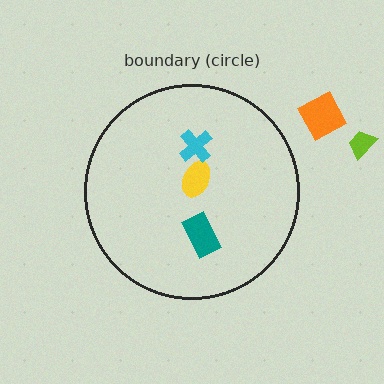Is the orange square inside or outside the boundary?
Outside.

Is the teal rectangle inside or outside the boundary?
Inside.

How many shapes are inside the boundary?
3 inside, 2 outside.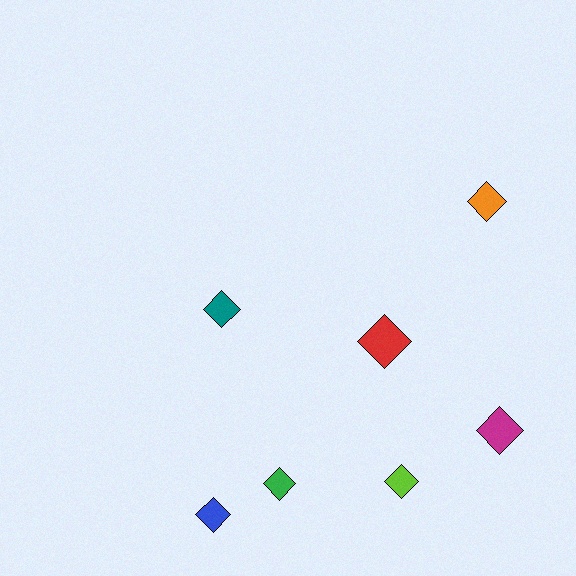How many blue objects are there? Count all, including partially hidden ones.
There is 1 blue object.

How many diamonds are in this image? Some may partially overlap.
There are 7 diamonds.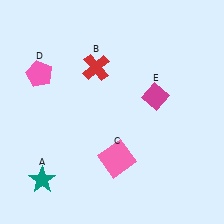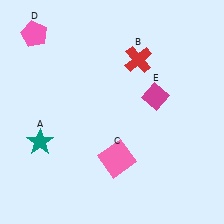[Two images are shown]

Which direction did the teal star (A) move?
The teal star (A) moved up.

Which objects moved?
The objects that moved are: the teal star (A), the red cross (B), the pink pentagon (D).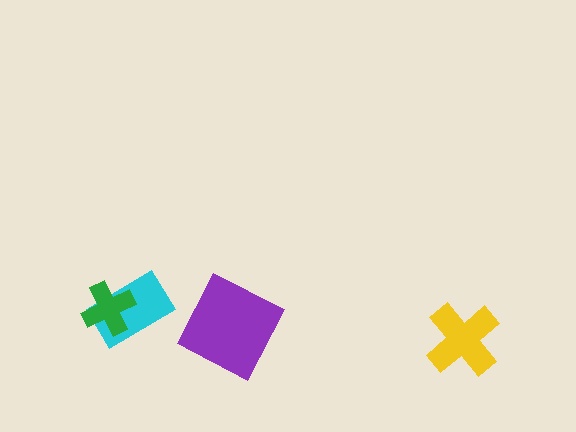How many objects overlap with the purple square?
0 objects overlap with the purple square.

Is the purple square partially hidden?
No, no other shape covers it.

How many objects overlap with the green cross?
1 object overlaps with the green cross.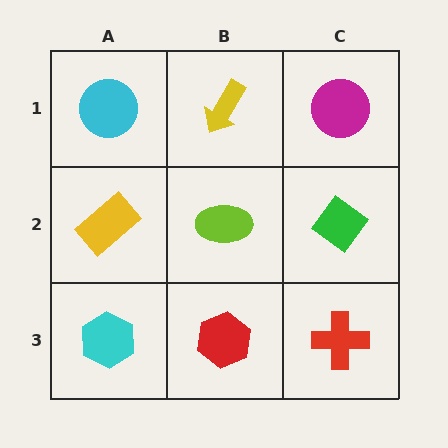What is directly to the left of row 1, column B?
A cyan circle.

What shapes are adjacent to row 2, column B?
A yellow arrow (row 1, column B), a red hexagon (row 3, column B), a yellow rectangle (row 2, column A), a green diamond (row 2, column C).